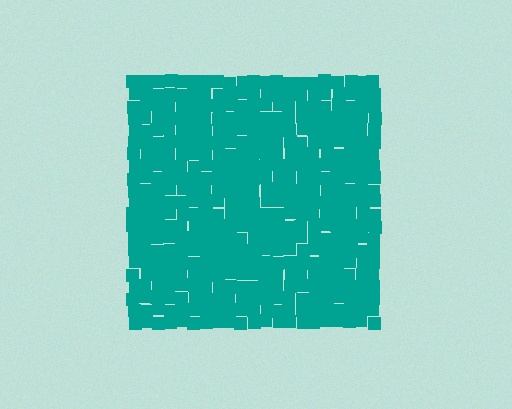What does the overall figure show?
The overall figure shows a square.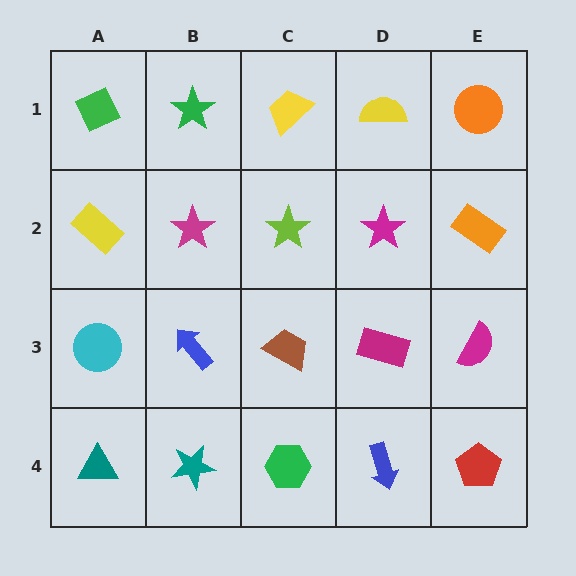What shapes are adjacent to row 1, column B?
A magenta star (row 2, column B), a green diamond (row 1, column A), a yellow trapezoid (row 1, column C).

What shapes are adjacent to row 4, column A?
A cyan circle (row 3, column A), a teal star (row 4, column B).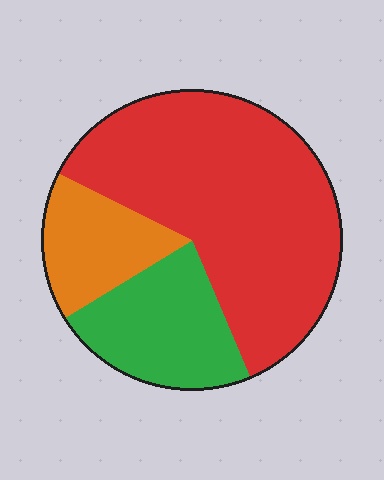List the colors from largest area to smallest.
From largest to smallest: red, green, orange.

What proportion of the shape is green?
Green takes up about one quarter (1/4) of the shape.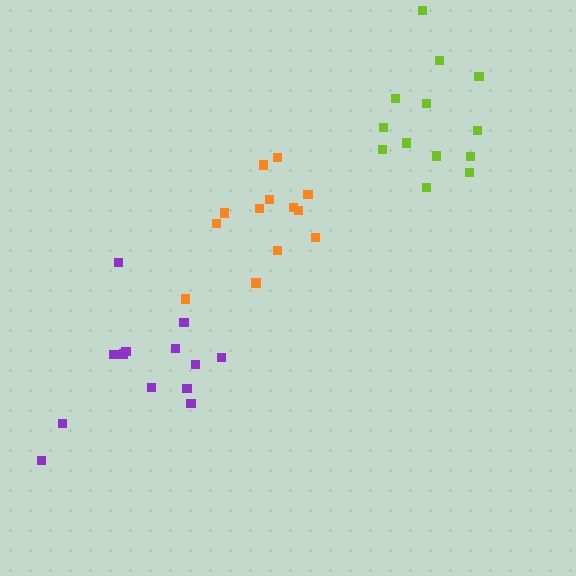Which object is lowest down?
The purple cluster is bottommost.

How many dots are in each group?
Group 1: 13 dots, Group 2: 13 dots, Group 3: 13 dots (39 total).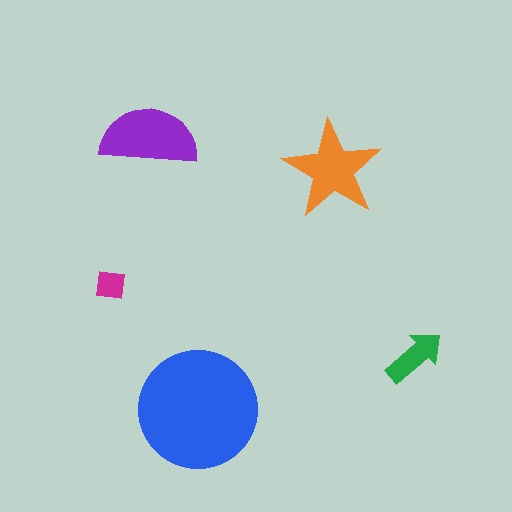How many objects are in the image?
There are 5 objects in the image.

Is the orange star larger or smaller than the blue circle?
Smaller.